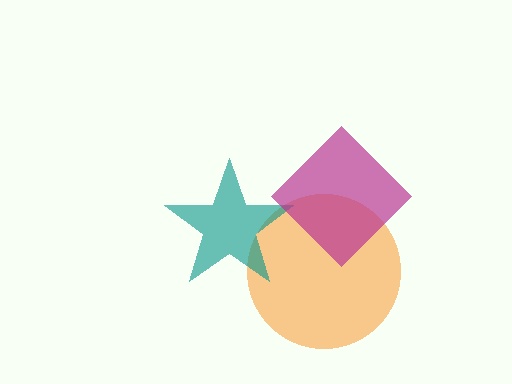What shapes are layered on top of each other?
The layered shapes are: an orange circle, a teal star, a magenta diamond.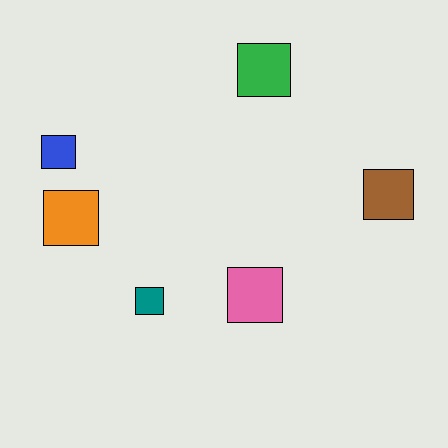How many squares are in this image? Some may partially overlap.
There are 6 squares.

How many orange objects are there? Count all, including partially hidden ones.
There is 1 orange object.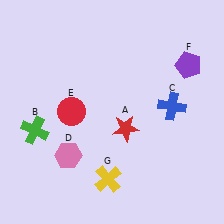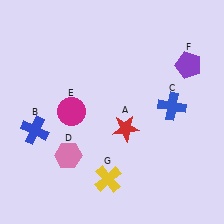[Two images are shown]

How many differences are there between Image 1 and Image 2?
There are 2 differences between the two images.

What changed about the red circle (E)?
In Image 1, E is red. In Image 2, it changed to magenta.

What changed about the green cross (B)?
In Image 1, B is green. In Image 2, it changed to blue.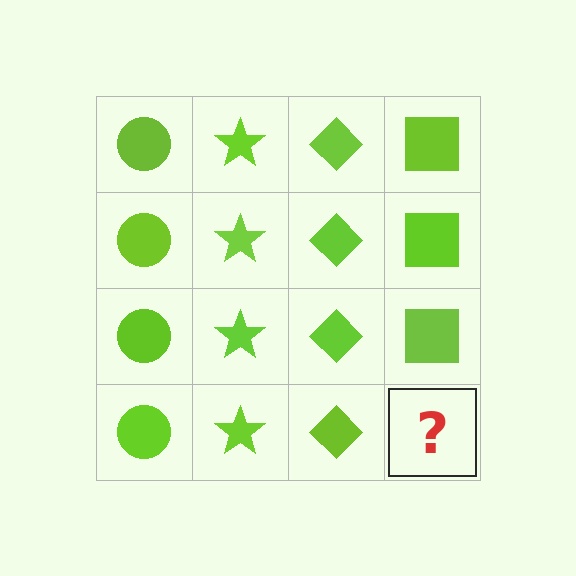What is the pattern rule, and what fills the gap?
The rule is that each column has a consistent shape. The gap should be filled with a lime square.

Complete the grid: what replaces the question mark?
The question mark should be replaced with a lime square.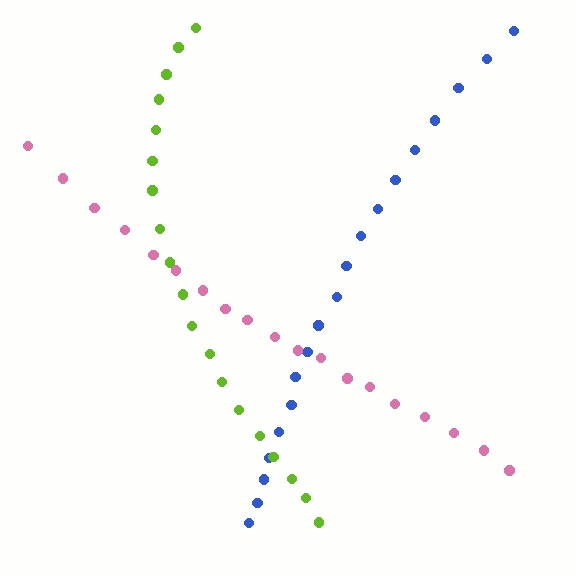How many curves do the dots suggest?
There are 3 distinct paths.